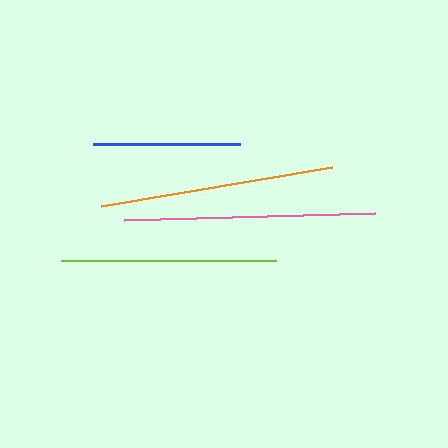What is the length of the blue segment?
The blue segment is approximately 147 pixels long.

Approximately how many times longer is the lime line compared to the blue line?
The lime line is approximately 1.5 times the length of the blue line.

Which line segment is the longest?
The pink line is the longest at approximately 251 pixels.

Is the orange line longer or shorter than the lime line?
The orange line is longer than the lime line.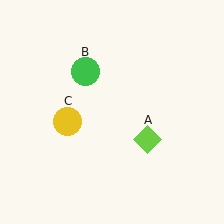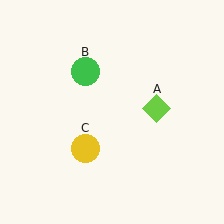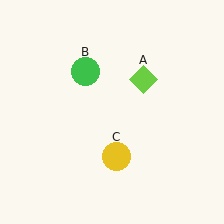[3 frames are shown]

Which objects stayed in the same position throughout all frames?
Green circle (object B) remained stationary.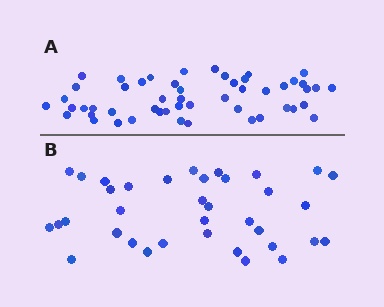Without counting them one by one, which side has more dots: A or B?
Region A (the top region) has more dots.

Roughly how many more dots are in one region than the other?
Region A has approximately 15 more dots than region B.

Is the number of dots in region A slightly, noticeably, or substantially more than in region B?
Region A has noticeably more, but not dramatically so. The ratio is roughly 1.4 to 1.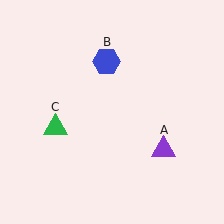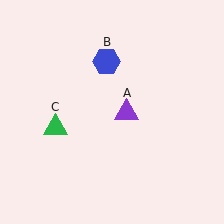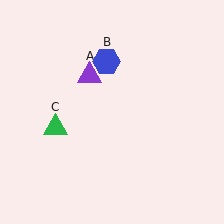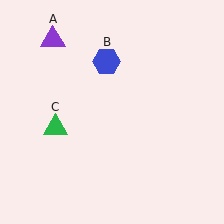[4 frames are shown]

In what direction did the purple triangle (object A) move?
The purple triangle (object A) moved up and to the left.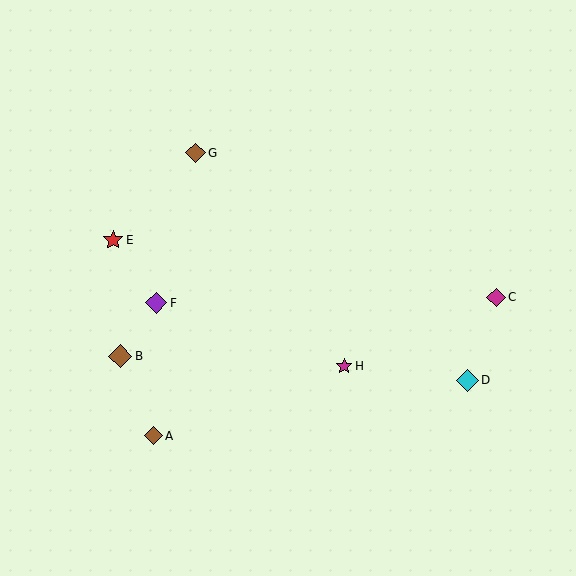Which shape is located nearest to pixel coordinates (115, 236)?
The red star (labeled E) at (113, 240) is nearest to that location.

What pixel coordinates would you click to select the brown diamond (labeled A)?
Click at (154, 436) to select the brown diamond A.